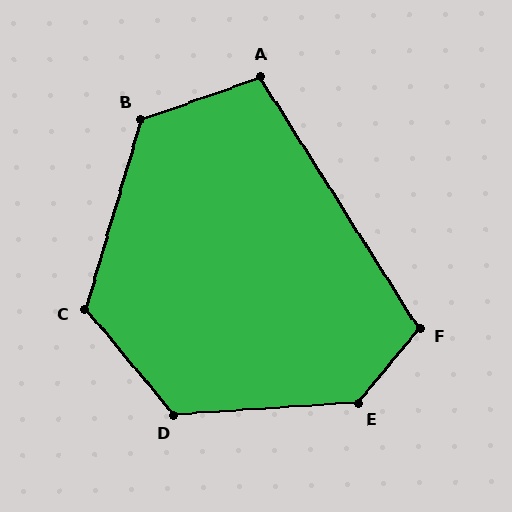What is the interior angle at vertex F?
Approximately 108 degrees (obtuse).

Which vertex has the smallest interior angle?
A, at approximately 103 degrees.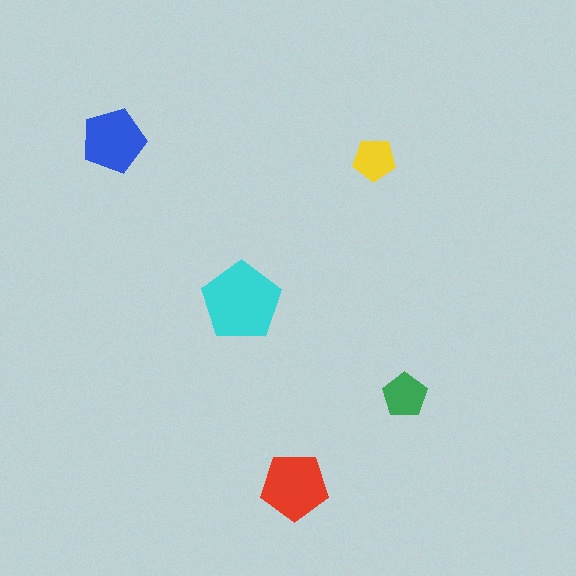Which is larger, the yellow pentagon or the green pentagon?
The green one.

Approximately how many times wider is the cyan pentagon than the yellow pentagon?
About 2 times wider.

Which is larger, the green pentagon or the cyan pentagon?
The cyan one.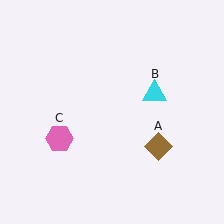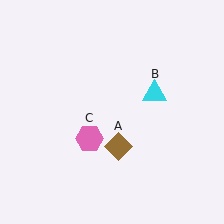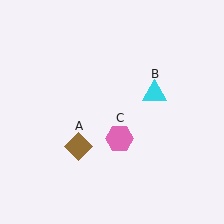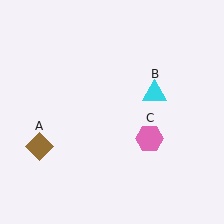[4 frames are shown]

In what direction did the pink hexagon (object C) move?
The pink hexagon (object C) moved right.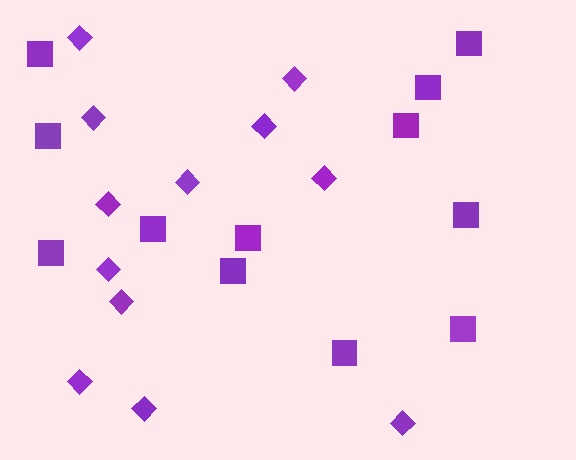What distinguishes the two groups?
There are 2 groups: one group of squares (12) and one group of diamonds (12).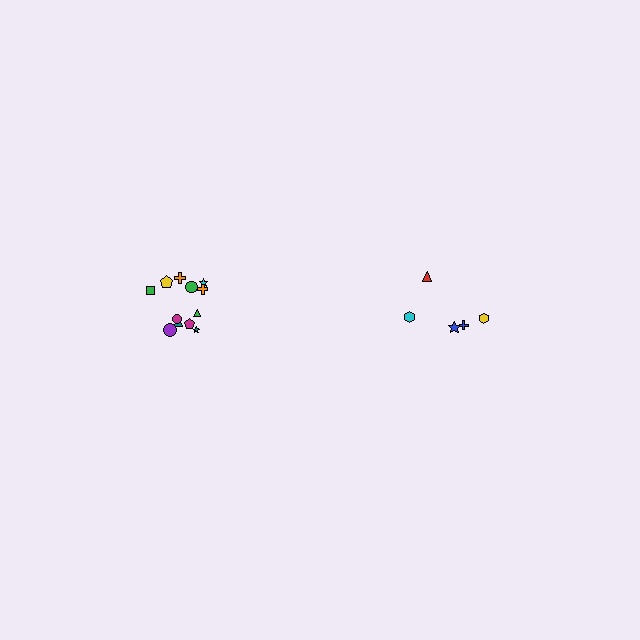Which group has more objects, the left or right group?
The left group.